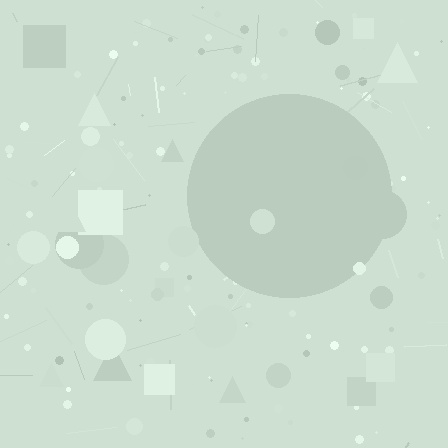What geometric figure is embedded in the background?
A circle is embedded in the background.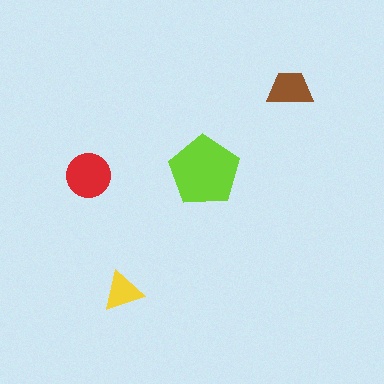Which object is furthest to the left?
The red circle is leftmost.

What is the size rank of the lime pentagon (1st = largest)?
1st.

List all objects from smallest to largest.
The yellow triangle, the brown trapezoid, the red circle, the lime pentagon.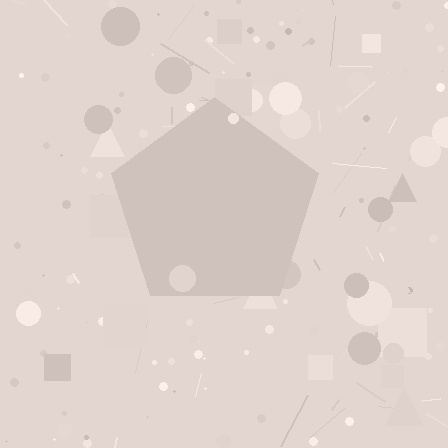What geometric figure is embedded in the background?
A pentagon is embedded in the background.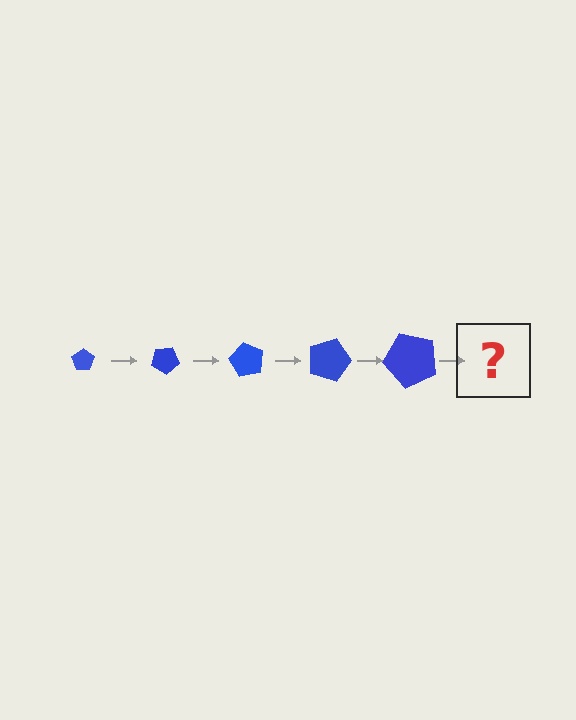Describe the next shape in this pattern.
It should be a pentagon, larger than the previous one and rotated 150 degrees from the start.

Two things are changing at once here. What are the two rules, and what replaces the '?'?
The two rules are that the pentagon grows larger each step and it rotates 30 degrees each step. The '?' should be a pentagon, larger than the previous one and rotated 150 degrees from the start.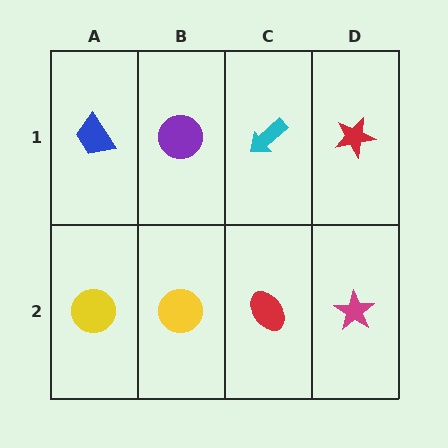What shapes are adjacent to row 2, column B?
A purple circle (row 1, column B), a yellow circle (row 2, column A), a red ellipse (row 2, column C).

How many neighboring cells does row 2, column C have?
3.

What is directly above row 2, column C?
A cyan arrow.